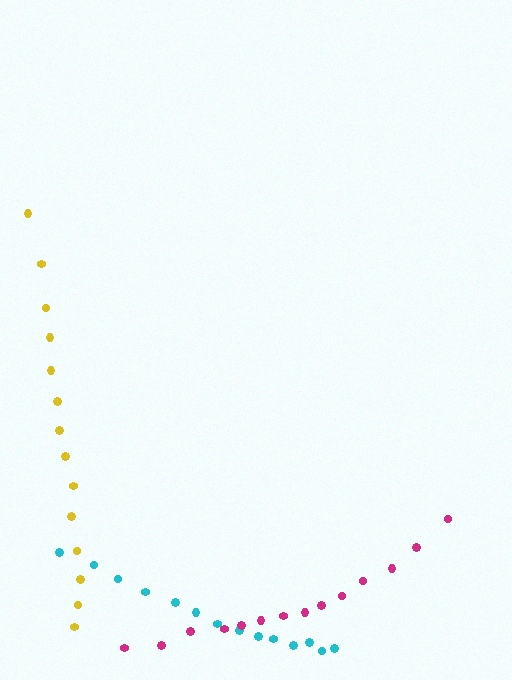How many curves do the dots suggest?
There are 3 distinct paths.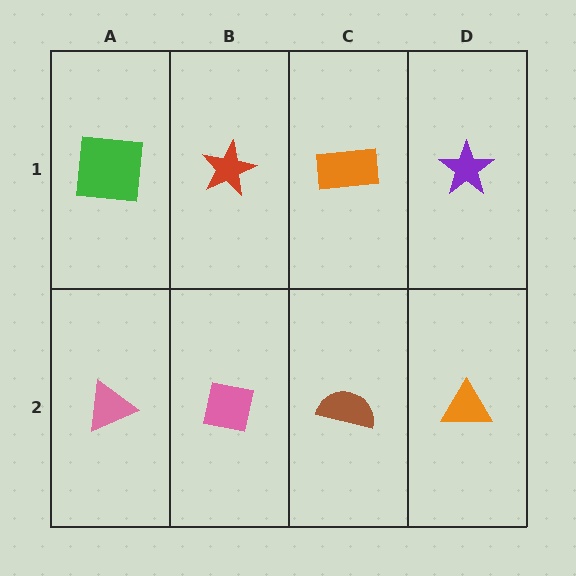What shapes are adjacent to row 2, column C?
An orange rectangle (row 1, column C), a pink square (row 2, column B), an orange triangle (row 2, column D).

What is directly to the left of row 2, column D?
A brown semicircle.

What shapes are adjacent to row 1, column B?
A pink square (row 2, column B), a green square (row 1, column A), an orange rectangle (row 1, column C).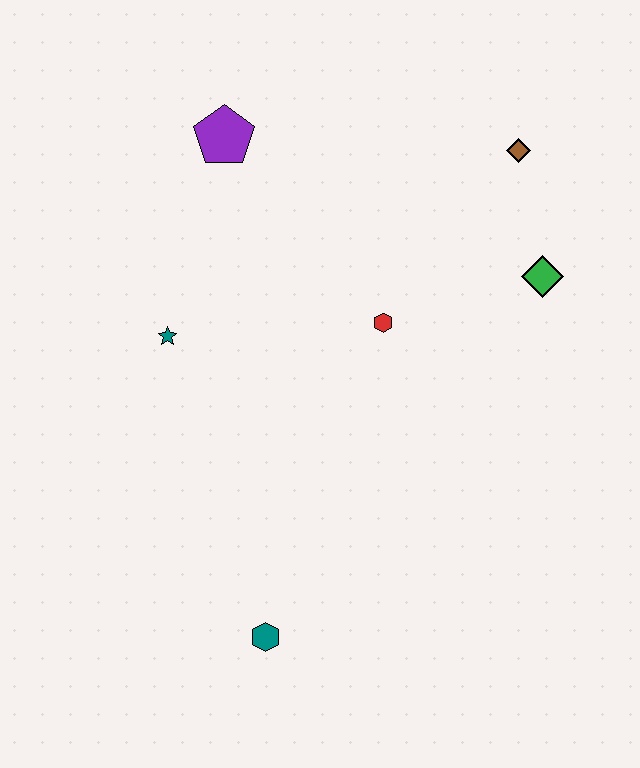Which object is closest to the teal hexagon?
The teal star is closest to the teal hexagon.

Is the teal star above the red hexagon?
No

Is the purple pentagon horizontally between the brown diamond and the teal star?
Yes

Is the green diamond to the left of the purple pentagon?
No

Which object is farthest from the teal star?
The brown diamond is farthest from the teal star.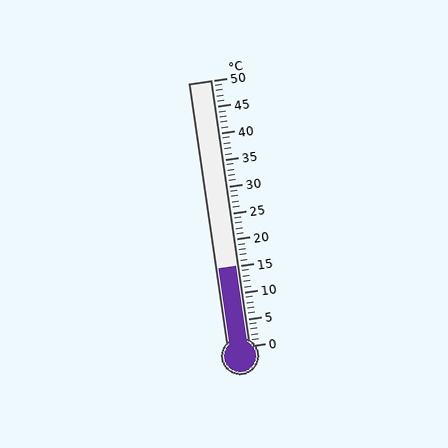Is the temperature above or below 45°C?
The temperature is below 45°C.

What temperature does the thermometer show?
The thermometer shows approximately 15°C.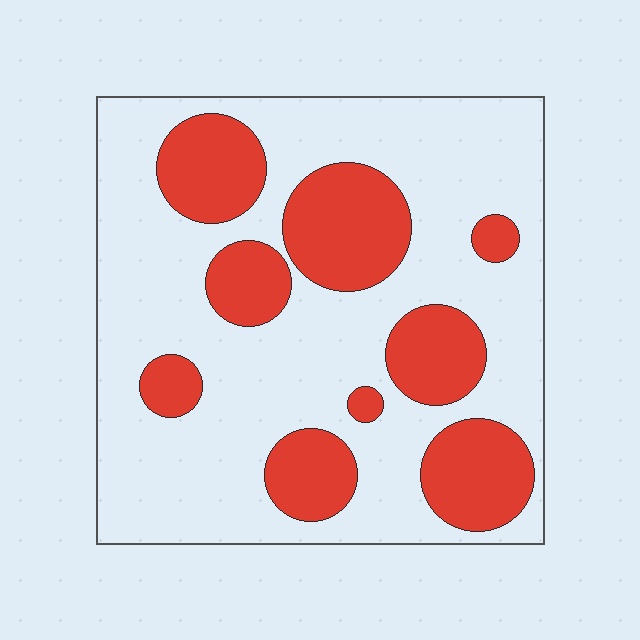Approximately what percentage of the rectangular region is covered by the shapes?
Approximately 30%.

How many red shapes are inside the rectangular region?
9.